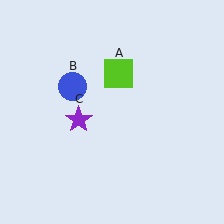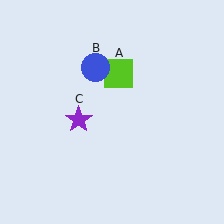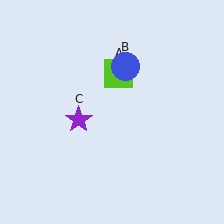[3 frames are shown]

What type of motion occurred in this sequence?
The blue circle (object B) rotated clockwise around the center of the scene.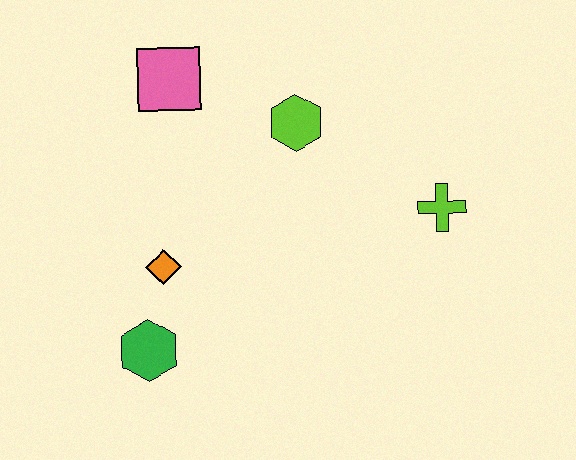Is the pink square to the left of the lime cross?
Yes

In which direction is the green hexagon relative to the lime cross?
The green hexagon is to the left of the lime cross.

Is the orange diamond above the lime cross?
No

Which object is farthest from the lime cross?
The green hexagon is farthest from the lime cross.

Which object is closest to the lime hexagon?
The pink square is closest to the lime hexagon.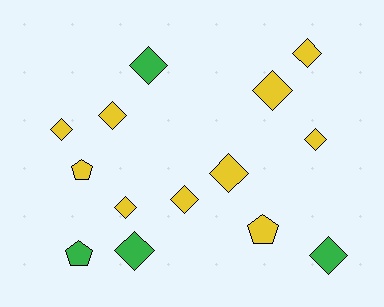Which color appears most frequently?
Yellow, with 10 objects.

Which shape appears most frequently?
Diamond, with 11 objects.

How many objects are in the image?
There are 14 objects.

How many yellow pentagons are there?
There are 2 yellow pentagons.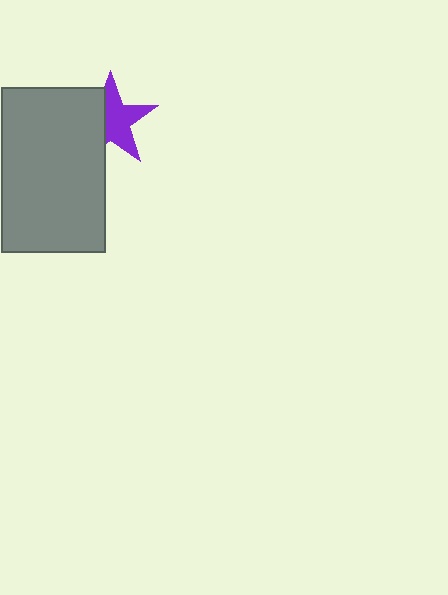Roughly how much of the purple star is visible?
About half of it is visible (roughly 61%).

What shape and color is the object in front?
The object in front is a gray rectangle.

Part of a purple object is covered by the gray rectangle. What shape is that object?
It is a star.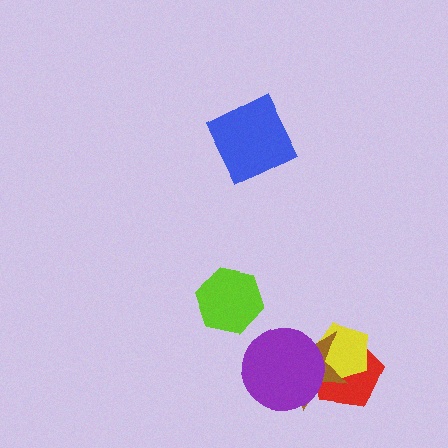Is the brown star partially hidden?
Yes, it is partially covered by another shape.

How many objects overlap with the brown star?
3 objects overlap with the brown star.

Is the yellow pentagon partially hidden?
Yes, it is partially covered by another shape.